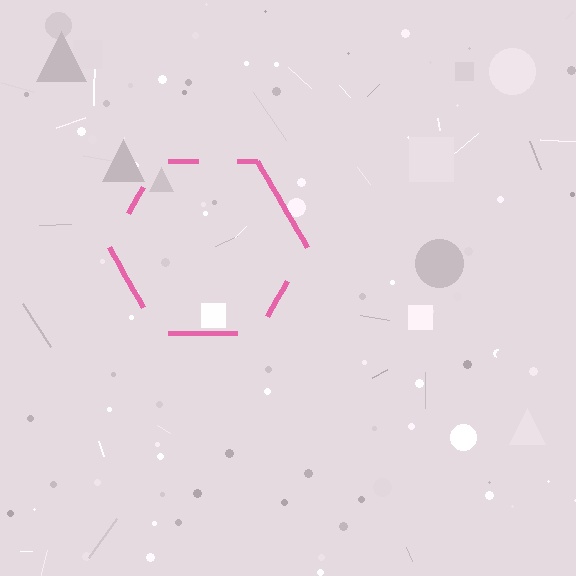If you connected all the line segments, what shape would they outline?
They would outline a hexagon.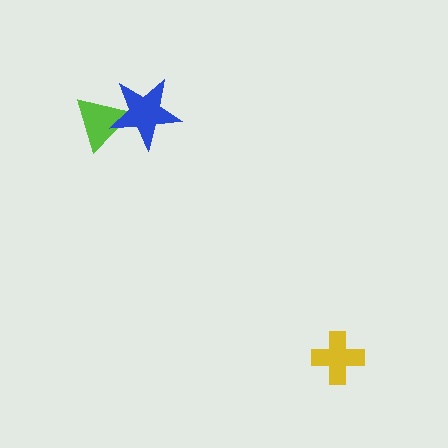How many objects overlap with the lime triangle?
1 object overlaps with the lime triangle.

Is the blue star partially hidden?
No, no other shape covers it.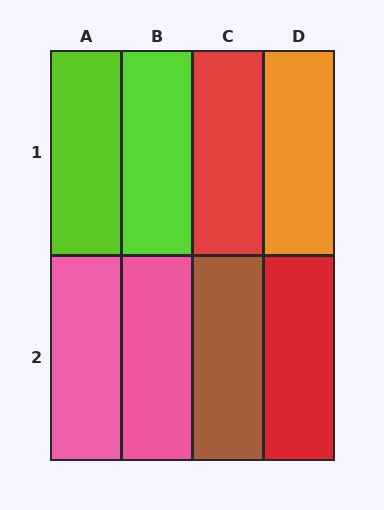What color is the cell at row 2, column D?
Red.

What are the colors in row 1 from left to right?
Lime, lime, red, orange.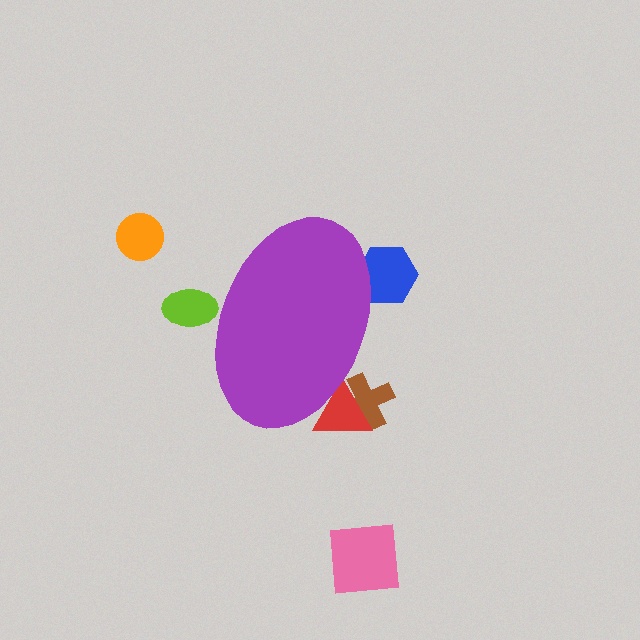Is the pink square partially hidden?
No, the pink square is fully visible.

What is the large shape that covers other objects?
A purple ellipse.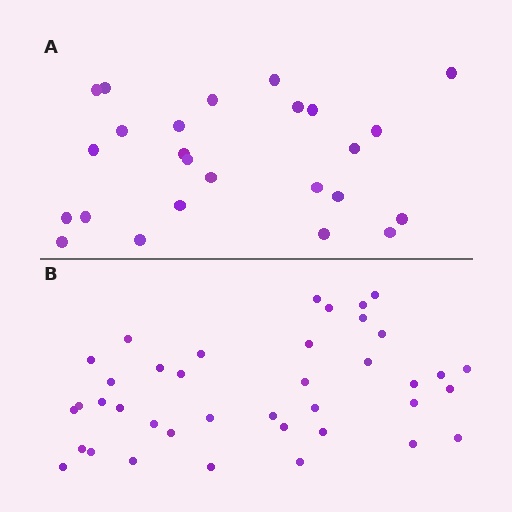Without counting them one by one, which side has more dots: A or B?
Region B (the bottom region) has more dots.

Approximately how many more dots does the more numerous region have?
Region B has approximately 15 more dots than region A.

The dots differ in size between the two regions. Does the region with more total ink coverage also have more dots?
No. Region A has more total ink coverage because its dots are larger, but region B actually contains more individual dots. Total area can be misleading — the number of items is what matters here.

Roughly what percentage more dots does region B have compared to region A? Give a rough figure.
About 55% more.